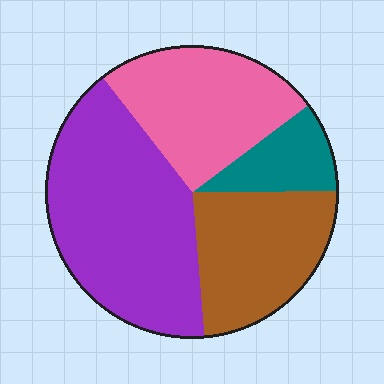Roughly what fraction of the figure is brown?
Brown takes up less than a quarter of the figure.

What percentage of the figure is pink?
Pink takes up about one quarter (1/4) of the figure.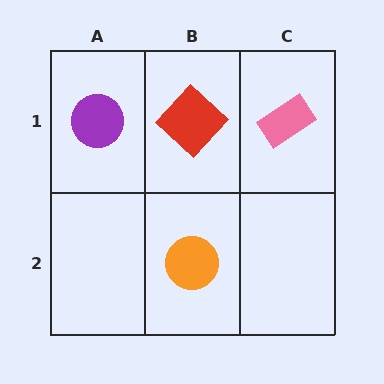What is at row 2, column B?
An orange circle.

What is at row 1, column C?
A pink rectangle.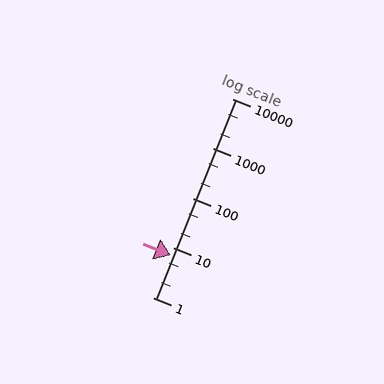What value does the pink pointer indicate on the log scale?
The pointer indicates approximately 7.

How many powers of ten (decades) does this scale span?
The scale spans 4 decades, from 1 to 10000.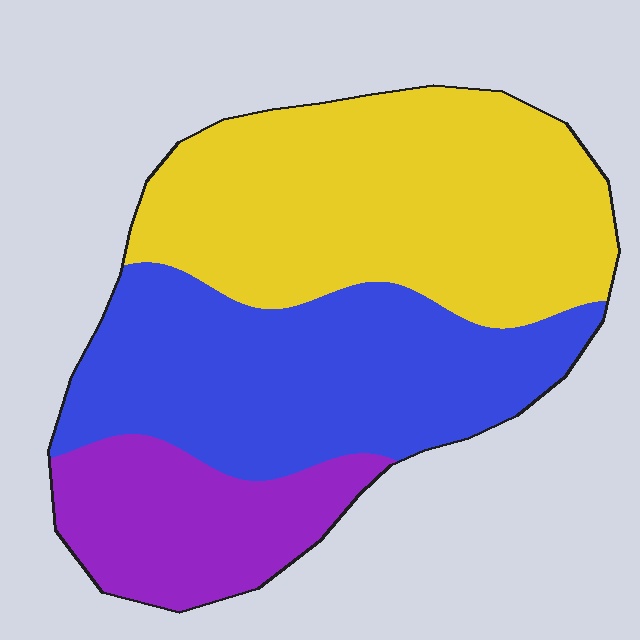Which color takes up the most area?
Yellow, at roughly 45%.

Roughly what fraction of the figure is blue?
Blue covers about 35% of the figure.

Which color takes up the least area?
Purple, at roughly 20%.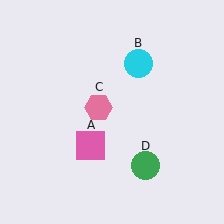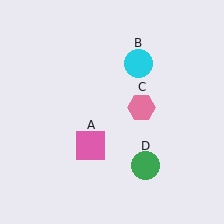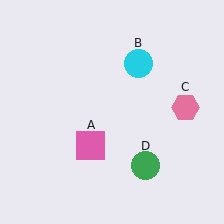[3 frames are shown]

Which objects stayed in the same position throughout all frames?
Pink square (object A) and cyan circle (object B) and green circle (object D) remained stationary.